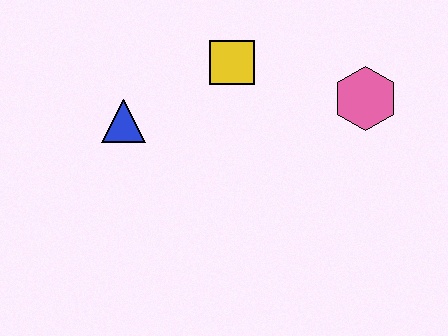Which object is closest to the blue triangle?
The yellow square is closest to the blue triangle.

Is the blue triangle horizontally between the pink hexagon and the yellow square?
No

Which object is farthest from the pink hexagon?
The blue triangle is farthest from the pink hexagon.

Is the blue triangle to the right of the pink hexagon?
No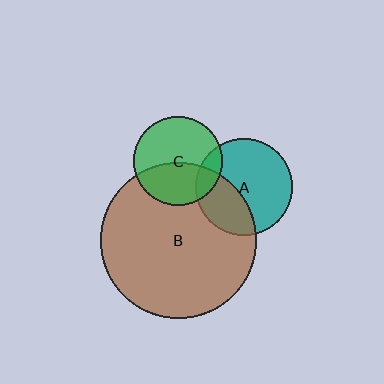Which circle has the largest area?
Circle B (brown).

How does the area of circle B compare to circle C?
Approximately 3.1 times.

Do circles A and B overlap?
Yes.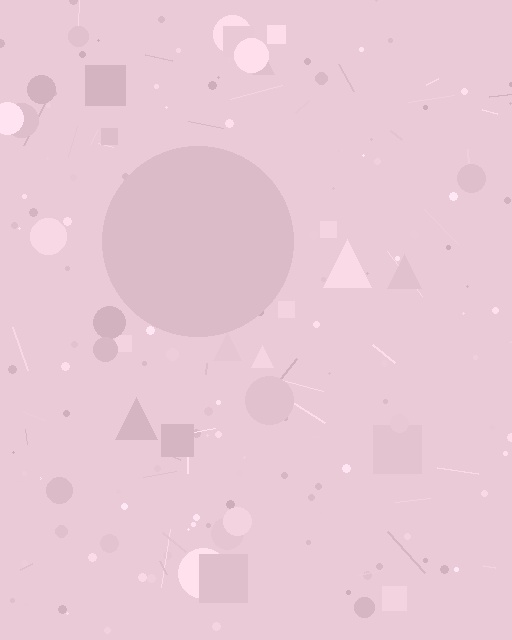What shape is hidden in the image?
A circle is hidden in the image.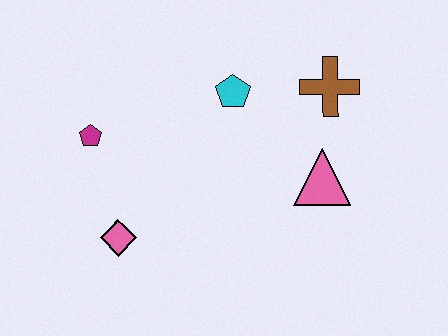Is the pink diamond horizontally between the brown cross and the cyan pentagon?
No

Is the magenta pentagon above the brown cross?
No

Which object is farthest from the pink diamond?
The brown cross is farthest from the pink diamond.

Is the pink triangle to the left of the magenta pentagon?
No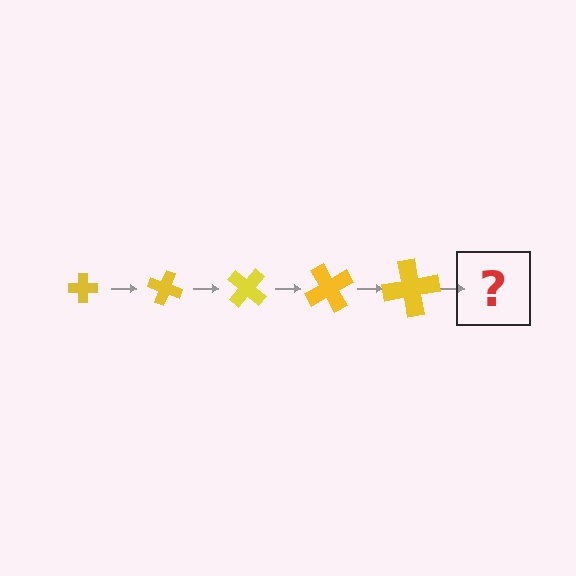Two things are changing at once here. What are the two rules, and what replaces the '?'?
The two rules are that the cross grows larger each step and it rotates 20 degrees each step. The '?' should be a cross, larger than the previous one and rotated 100 degrees from the start.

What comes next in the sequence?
The next element should be a cross, larger than the previous one and rotated 100 degrees from the start.